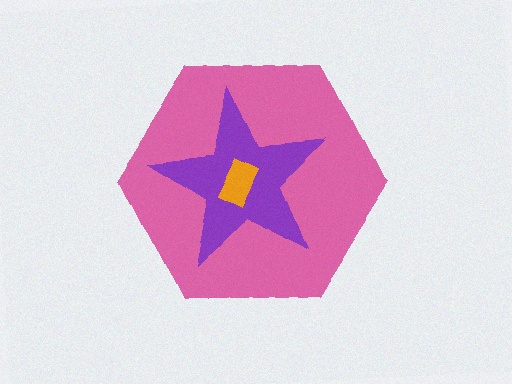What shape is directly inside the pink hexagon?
The purple star.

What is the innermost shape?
The orange rectangle.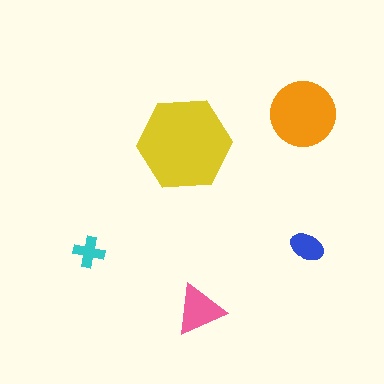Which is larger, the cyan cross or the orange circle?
The orange circle.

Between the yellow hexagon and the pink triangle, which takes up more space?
The yellow hexagon.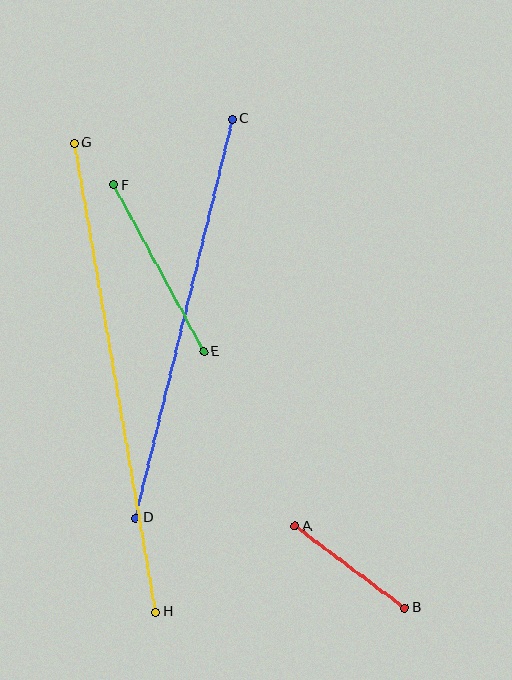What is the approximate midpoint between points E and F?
The midpoint is at approximately (159, 268) pixels.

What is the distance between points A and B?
The distance is approximately 137 pixels.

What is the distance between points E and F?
The distance is approximately 189 pixels.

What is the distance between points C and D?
The distance is approximately 410 pixels.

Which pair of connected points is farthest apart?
Points G and H are farthest apart.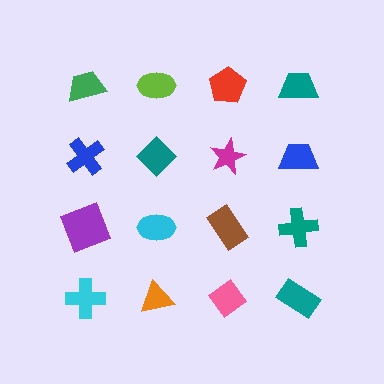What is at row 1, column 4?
A teal trapezoid.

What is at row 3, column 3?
A brown rectangle.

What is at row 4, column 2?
An orange triangle.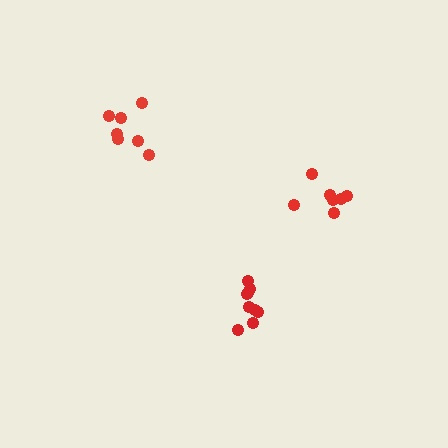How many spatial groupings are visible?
There are 3 spatial groupings.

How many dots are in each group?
Group 1: 7 dots, Group 2: 9 dots, Group 3: 7 dots (23 total).